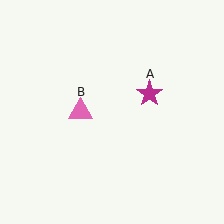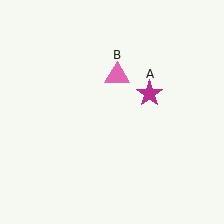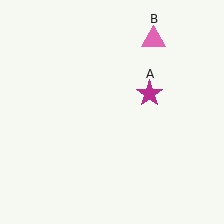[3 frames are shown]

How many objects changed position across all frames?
1 object changed position: pink triangle (object B).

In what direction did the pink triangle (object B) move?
The pink triangle (object B) moved up and to the right.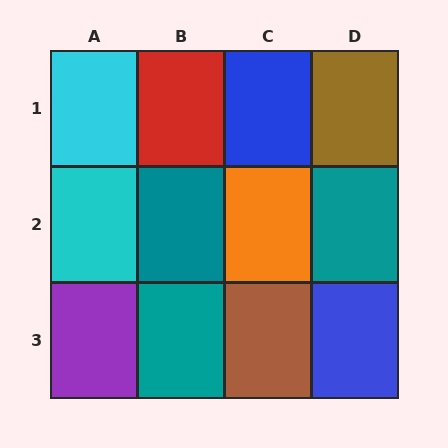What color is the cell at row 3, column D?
Blue.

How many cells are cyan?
2 cells are cyan.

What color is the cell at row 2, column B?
Teal.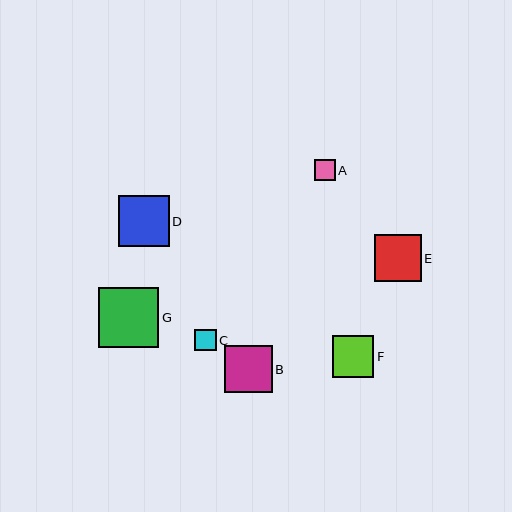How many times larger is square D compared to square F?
Square D is approximately 1.2 times the size of square F.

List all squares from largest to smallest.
From largest to smallest: G, D, B, E, F, C, A.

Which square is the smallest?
Square A is the smallest with a size of approximately 21 pixels.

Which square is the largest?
Square G is the largest with a size of approximately 60 pixels.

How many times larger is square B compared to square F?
Square B is approximately 1.1 times the size of square F.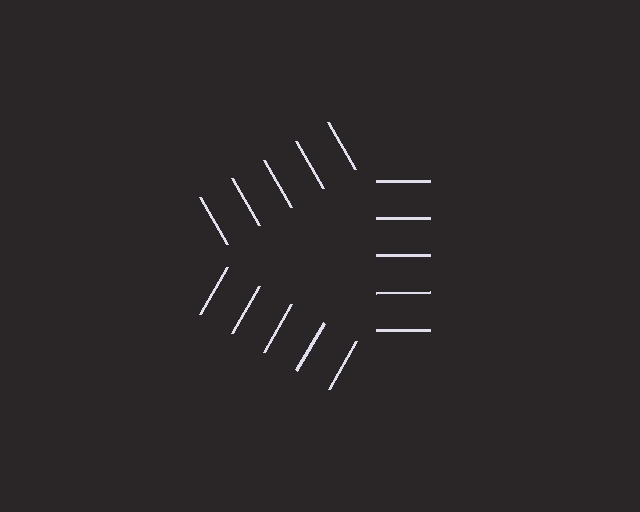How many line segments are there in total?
15 — 5 along each of the 3 edges.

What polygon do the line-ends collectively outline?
An illusory triangle — the line segments terminate on its edges but no continuous stroke is drawn.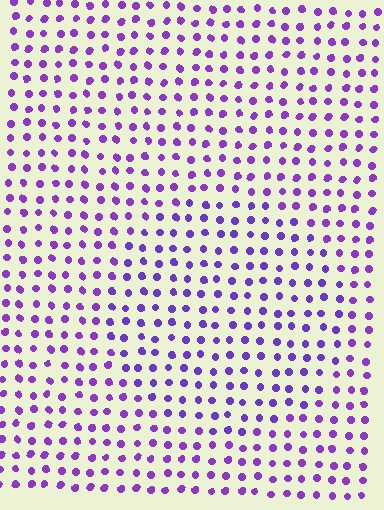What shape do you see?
I see a circle.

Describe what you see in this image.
The image is filled with small purple elements in a uniform arrangement. A circle-shaped region is visible where the elements are tinted to a slightly different hue, forming a subtle color boundary.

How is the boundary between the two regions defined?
The boundary is defined purely by a slight shift in hue (about 15 degrees). Spacing, size, and orientation are identical on both sides.